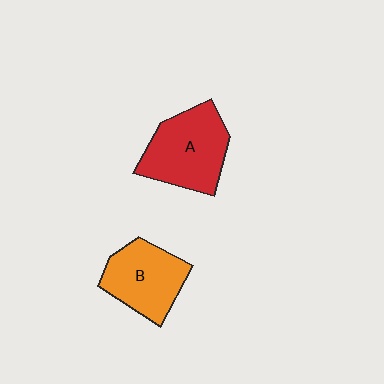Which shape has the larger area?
Shape A (red).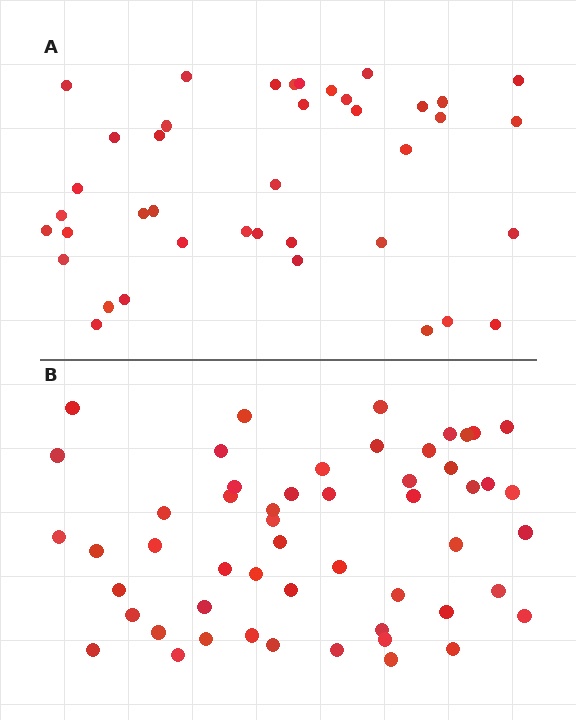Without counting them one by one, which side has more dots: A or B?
Region B (the bottom region) has more dots.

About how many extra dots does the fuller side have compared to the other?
Region B has approximately 15 more dots than region A.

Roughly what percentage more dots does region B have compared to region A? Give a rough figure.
About 30% more.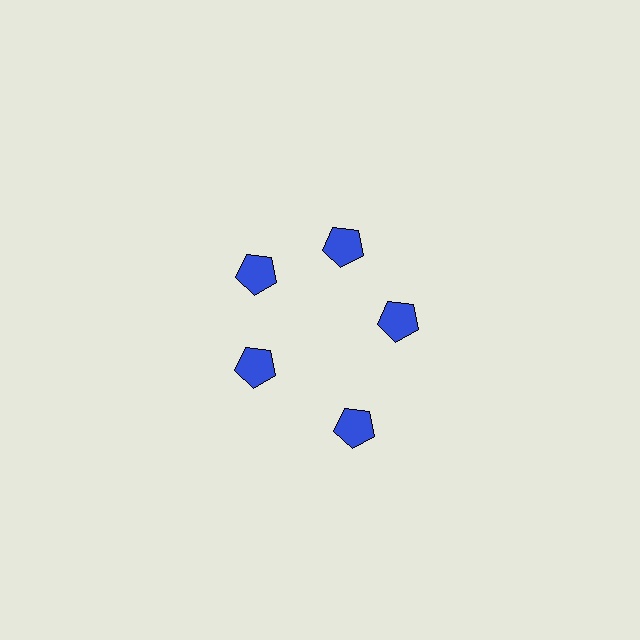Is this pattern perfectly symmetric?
No. The 5 blue pentagons are arranged in a ring, but one element near the 5 o'clock position is pushed outward from the center, breaking the 5-fold rotational symmetry.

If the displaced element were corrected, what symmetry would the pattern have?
It would have 5-fold rotational symmetry — the pattern would map onto itself every 72 degrees.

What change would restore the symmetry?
The symmetry would be restored by moving it inward, back onto the ring so that all 5 pentagons sit at equal angles and equal distance from the center.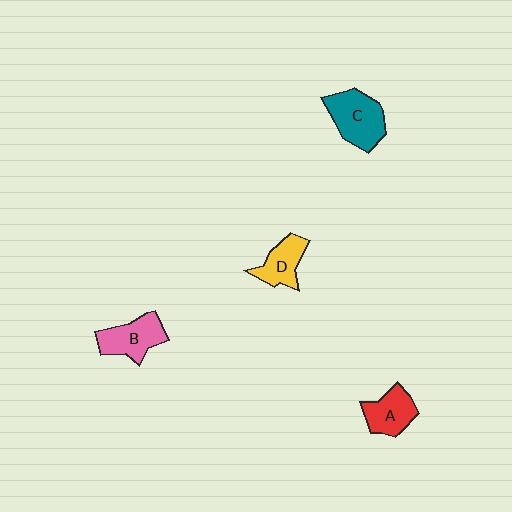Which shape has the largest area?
Shape C (teal).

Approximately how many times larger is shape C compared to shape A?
Approximately 1.4 times.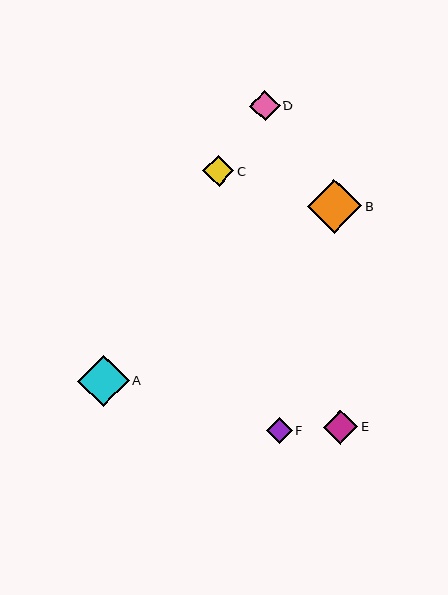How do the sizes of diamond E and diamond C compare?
Diamond E and diamond C are approximately the same size.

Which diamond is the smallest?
Diamond F is the smallest with a size of approximately 26 pixels.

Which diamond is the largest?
Diamond B is the largest with a size of approximately 54 pixels.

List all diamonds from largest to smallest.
From largest to smallest: B, A, E, C, D, F.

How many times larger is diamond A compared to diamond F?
Diamond A is approximately 2.0 times the size of diamond F.